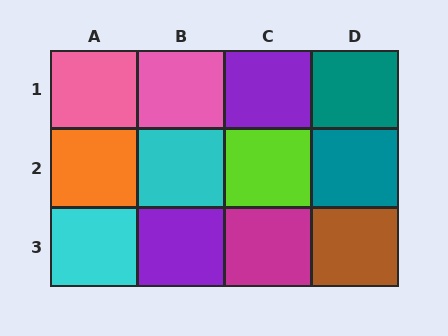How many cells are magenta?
1 cell is magenta.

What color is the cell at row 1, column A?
Pink.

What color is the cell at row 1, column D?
Teal.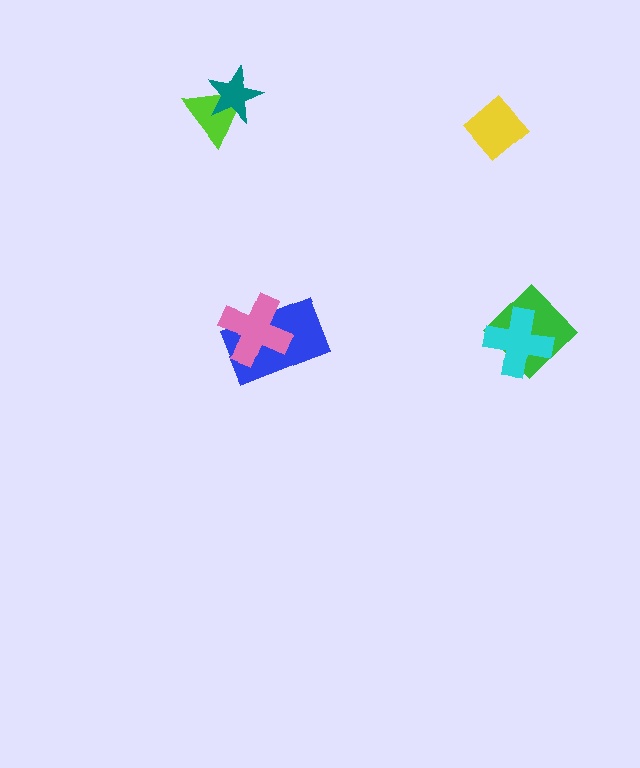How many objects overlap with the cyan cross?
1 object overlaps with the cyan cross.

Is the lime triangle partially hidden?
Yes, it is partially covered by another shape.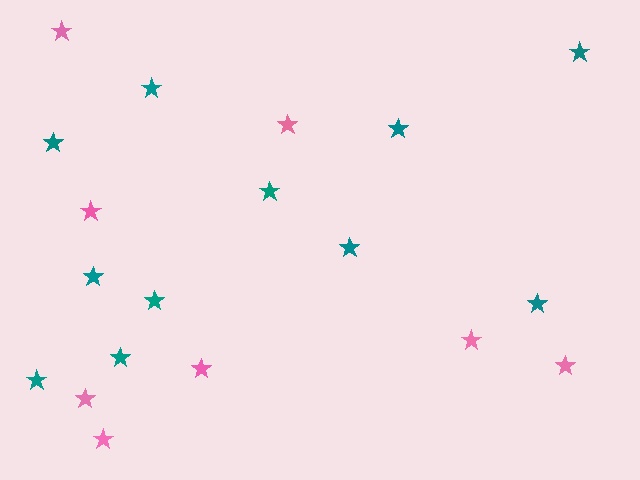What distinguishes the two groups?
There are 2 groups: one group of teal stars (11) and one group of pink stars (8).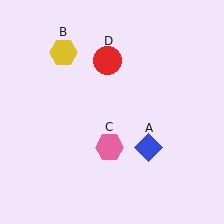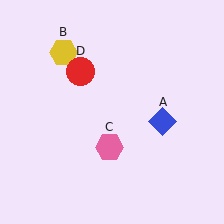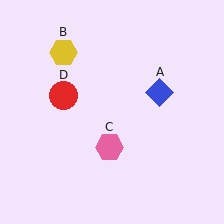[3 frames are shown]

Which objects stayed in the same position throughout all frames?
Yellow hexagon (object B) and pink hexagon (object C) remained stationary.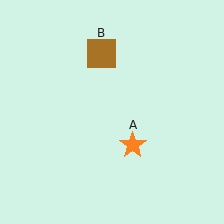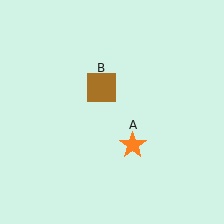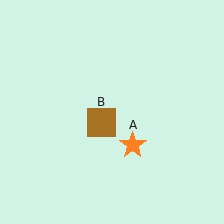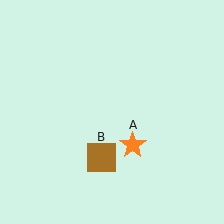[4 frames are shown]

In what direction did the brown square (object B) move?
The brown square (object B) moved down.